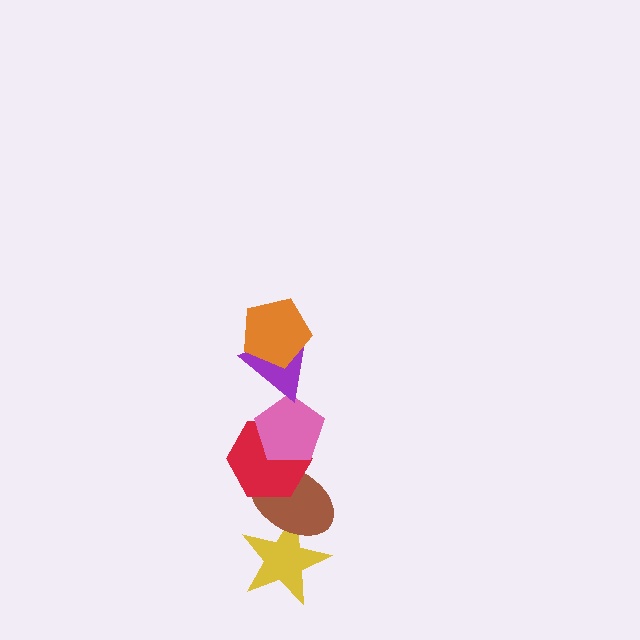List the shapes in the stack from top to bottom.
From top to bottom: the orange pentagon, the purple triangle, the pink pentagon, the red hexagon, the brown ellipse, the yellow star.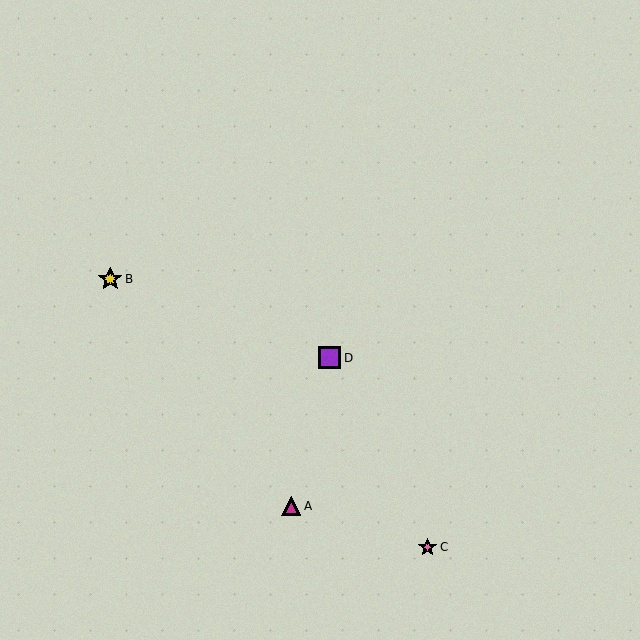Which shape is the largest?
The yellow star (labeled B) is the largest.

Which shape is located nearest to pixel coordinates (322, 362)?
The purple square (labeled D) at (330, 358) is nearest to that location.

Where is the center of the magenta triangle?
The center of the magenta triangle is at (291, 506).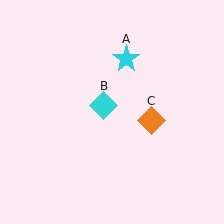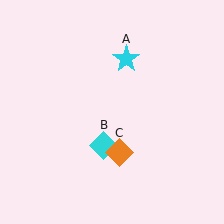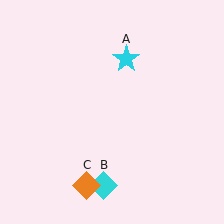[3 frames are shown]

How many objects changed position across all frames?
2 objects changed position: cyan diamond (object B), orange diamond (object C).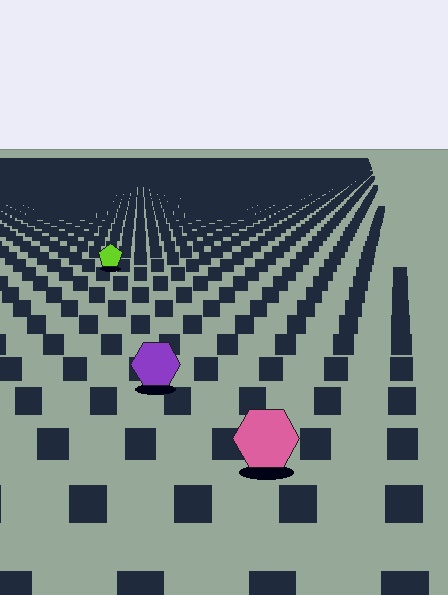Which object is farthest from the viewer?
The lime pentagon is farthest from the viewer. It appears smaller and the ground texture around it is denser.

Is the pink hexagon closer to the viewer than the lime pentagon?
Yes. The pink hexagon is closer — you can tell from the texture gradient: the ground texture is coarser near it.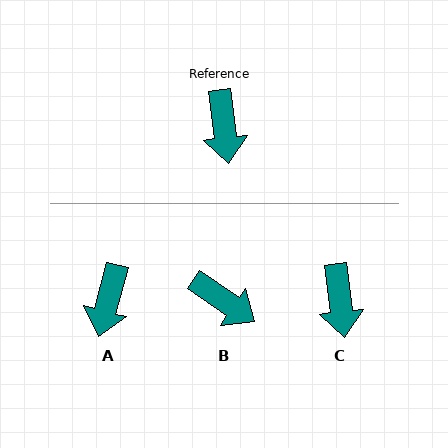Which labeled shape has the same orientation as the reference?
C.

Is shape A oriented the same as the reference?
No, it is off by about 21 degrees.